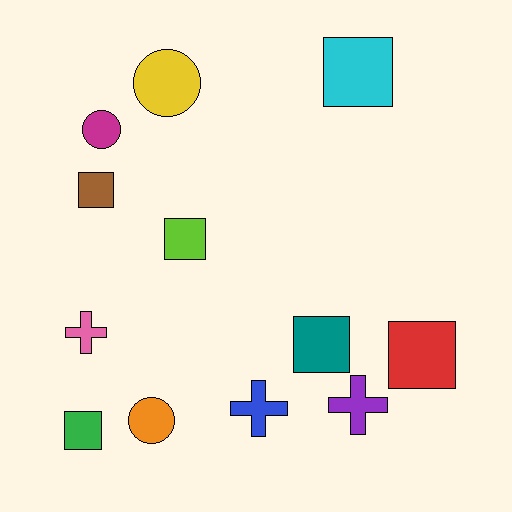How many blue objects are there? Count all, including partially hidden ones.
There is 1 blue object.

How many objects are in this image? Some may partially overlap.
There are 12 objects.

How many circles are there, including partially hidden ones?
There are 3 circles.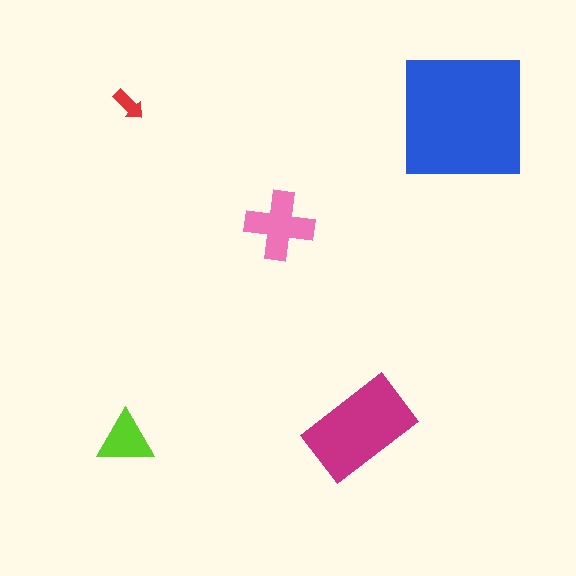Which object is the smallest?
The red arrow.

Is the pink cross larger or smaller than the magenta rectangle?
Smaller.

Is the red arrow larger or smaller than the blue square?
Smaller.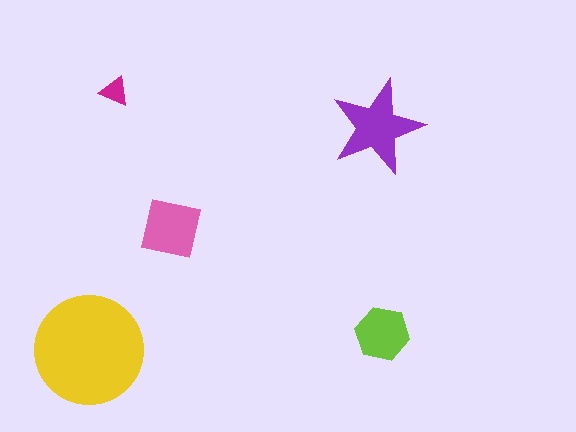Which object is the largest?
The yellow circle.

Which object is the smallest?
The magenta triangle.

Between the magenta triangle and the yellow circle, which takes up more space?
The yellow circle.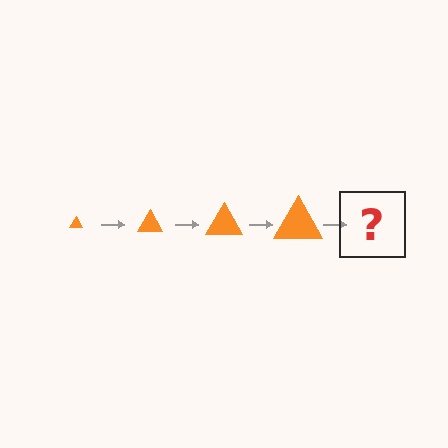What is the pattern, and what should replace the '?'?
The pattern is that the triangle gets progressively larger each step. The '?' should be an orange triangle, larger than the previous one.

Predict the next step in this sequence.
The next step is an orange triangle, larger than the previous one.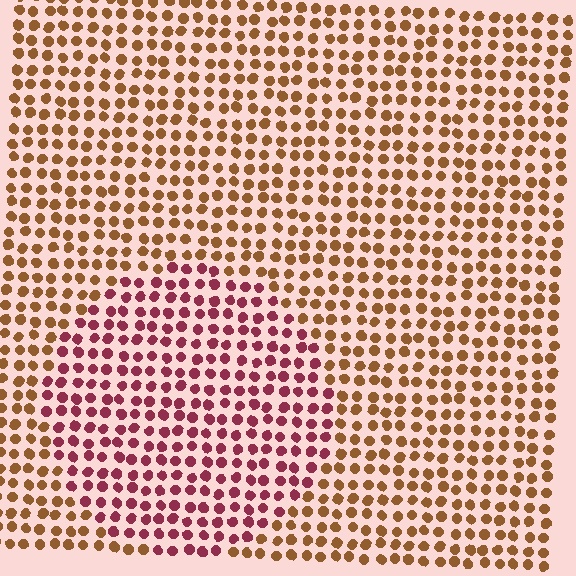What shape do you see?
I see a circle.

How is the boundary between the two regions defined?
The boundary is defined purely by a slight shift in hue (about 47 degrees). Spacing, size, and orientation are identical on both sides.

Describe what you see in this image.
The image is filled with small brown elements in a uniform arrangement. A circle-shaped region is visible where the elements are tinted to a slightly different hue, forming a subtle color boundary.